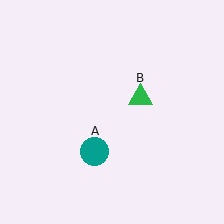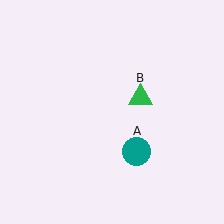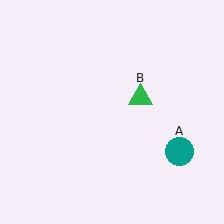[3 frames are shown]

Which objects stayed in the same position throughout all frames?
Green triangle (object B) remained stationary.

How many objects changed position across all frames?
1 object changed position: teal circle (object A).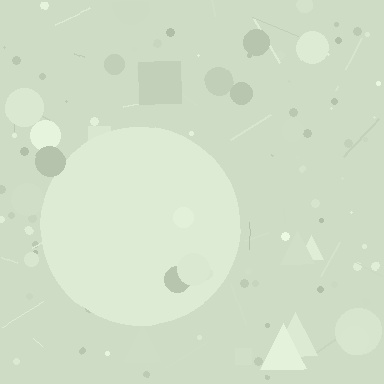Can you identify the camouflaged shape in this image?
The camouflaged shape is a circle.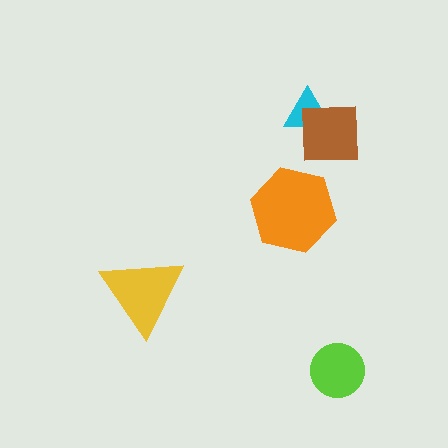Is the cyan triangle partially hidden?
Yes, it is partially covered by another shape.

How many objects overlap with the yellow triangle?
0 objects overlap with the yellow triangle.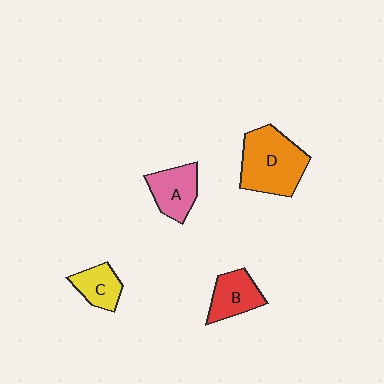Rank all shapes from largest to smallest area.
From largest to smallest: D (orange), A (pink), B (red), C (yellow).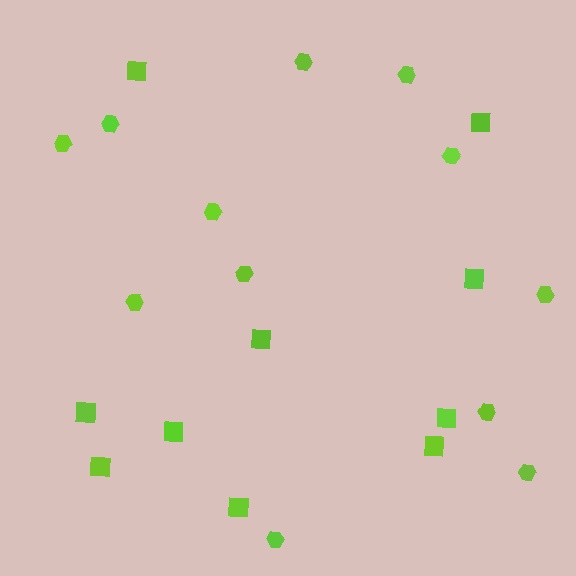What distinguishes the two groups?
There are 2 groups: one group of hexagons (12) and one group of squares (10).